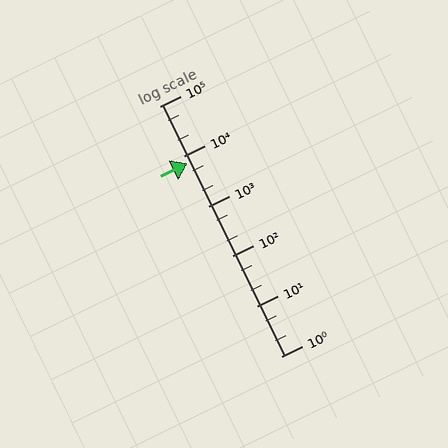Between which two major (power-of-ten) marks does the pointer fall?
The pointer is between 1000 and 10000.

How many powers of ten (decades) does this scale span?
The scale spans 5 decades, from 1 to 100000.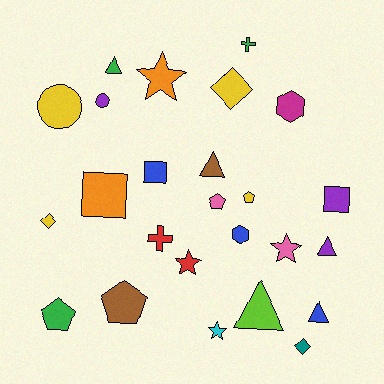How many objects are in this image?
There are 25 objects.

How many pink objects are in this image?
There are 2 pink objects.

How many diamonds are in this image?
There are 3 diamonds.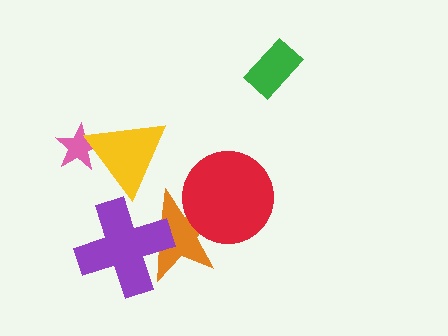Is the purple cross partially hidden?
No, no other shape covers it.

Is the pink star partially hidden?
Yes, it is partially covered by another shape.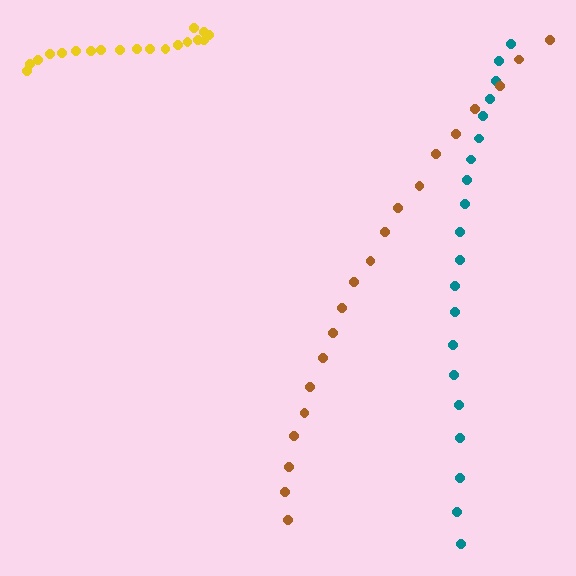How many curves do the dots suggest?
There are 3 distinct paths.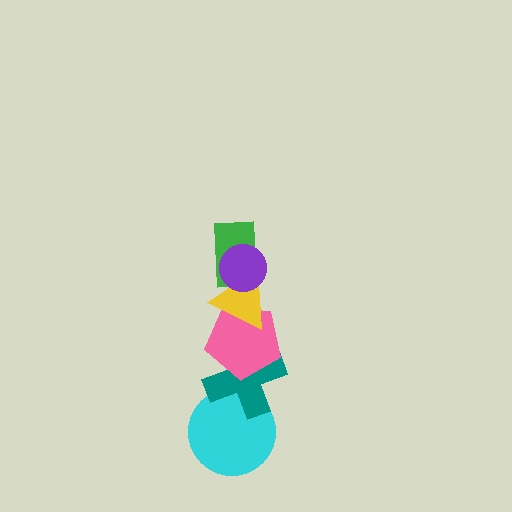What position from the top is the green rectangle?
The green rectangle is 2nd from the top.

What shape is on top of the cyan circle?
The teal cross is on top of the cyan circle.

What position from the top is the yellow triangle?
The yellow triangle is 3rd from the top.